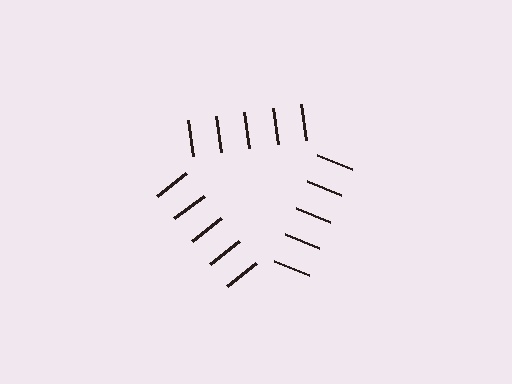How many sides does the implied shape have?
3 sides — the line-ends trace a triangle.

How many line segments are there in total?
15 — 5 along each of the 3 edges.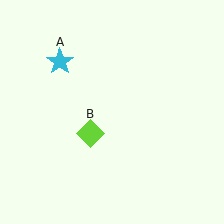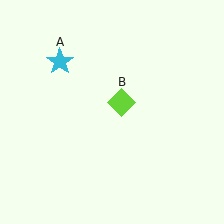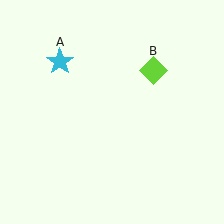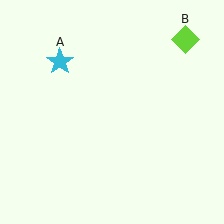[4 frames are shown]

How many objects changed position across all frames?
1 object changed position: lime diamond (object B).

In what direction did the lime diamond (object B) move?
The lime diamond (object B) moved up and to the right.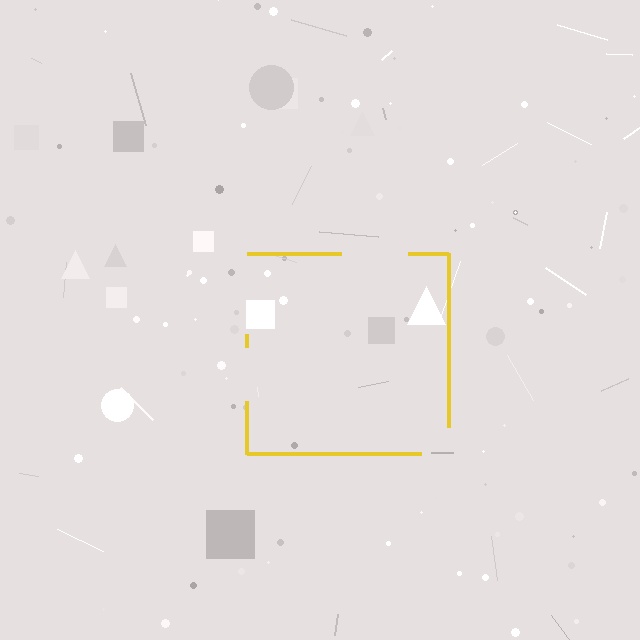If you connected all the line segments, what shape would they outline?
They would outline a square.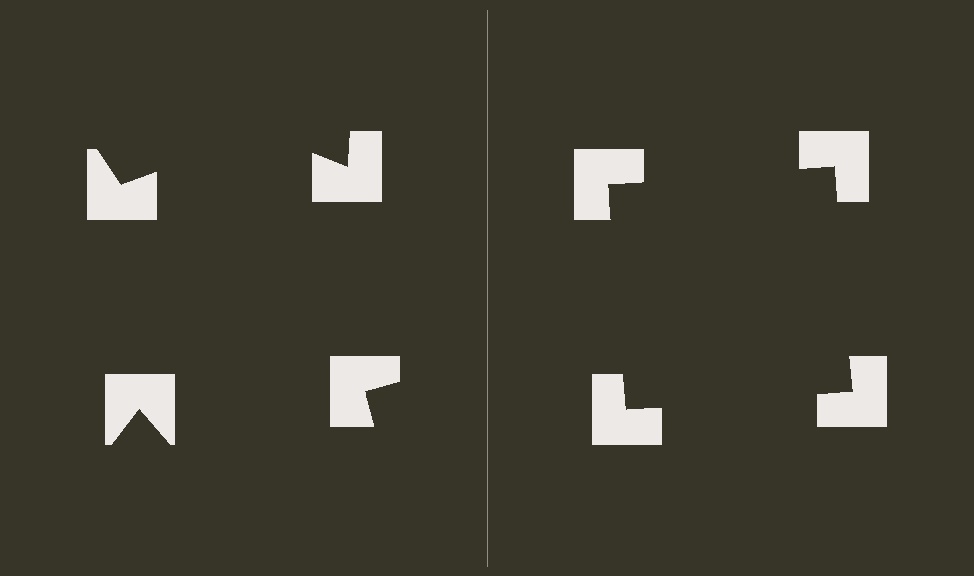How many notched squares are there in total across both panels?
8 — 4 on each side.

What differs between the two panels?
The notched squares are positioned identically on both sides; only the wedge orientations differ. On the right they align to a square; on the left they are misaligned.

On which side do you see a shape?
An illusory square appears on the right side. On the left side the wedge cuts are rotated, so no coherent shape forms.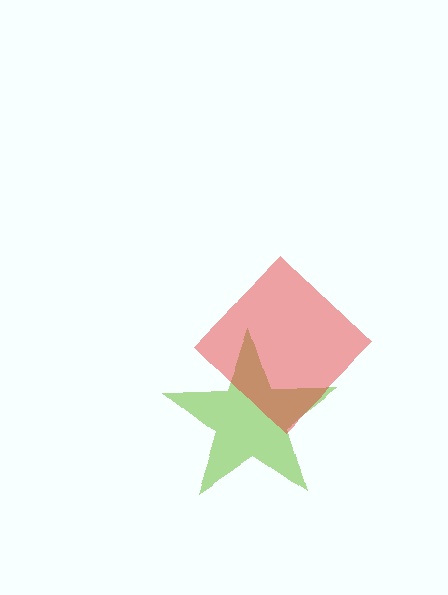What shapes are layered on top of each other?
The layered shapes are: a lime star, a red diamond.